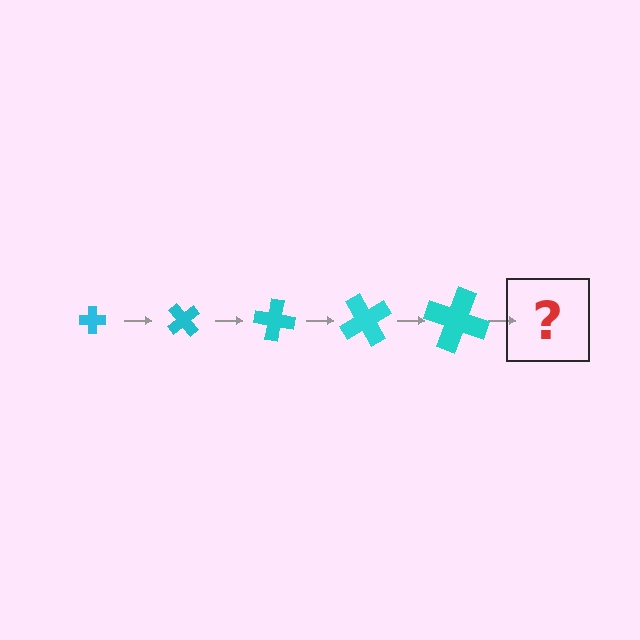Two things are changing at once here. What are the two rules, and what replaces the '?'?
The two rules are that the cross grows larger each step and it rotates 50 degrees each step. The '?' should be a cross, larger than the previous one and rotated 250 degrees from the start.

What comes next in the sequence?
The next element should be a cross, larger than the previous one and rotated 250 degrees from the start.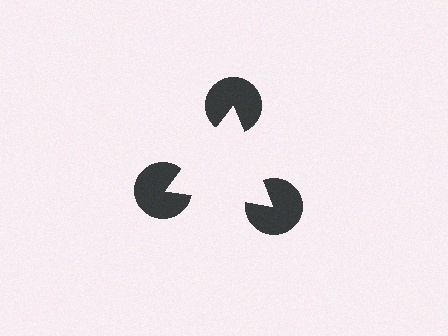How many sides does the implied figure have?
3 sides.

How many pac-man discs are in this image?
There are 3 — one at each vertex of the illusory triangle.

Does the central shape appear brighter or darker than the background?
It typically appears slightly brighter than the background, even though no actual brightness change is drawn.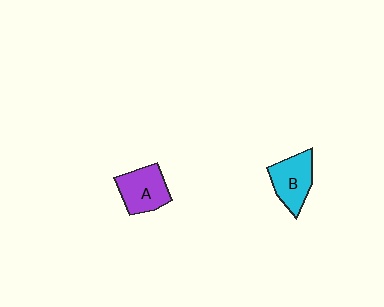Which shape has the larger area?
Shape A (purple).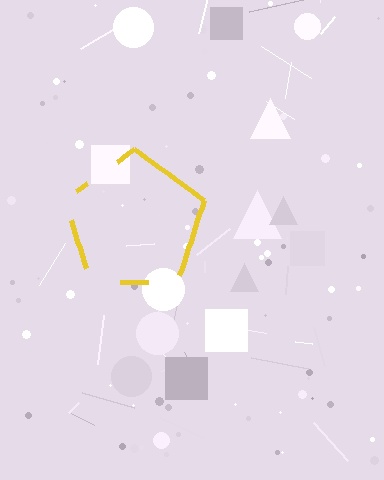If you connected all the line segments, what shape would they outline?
They would outline a pentagon.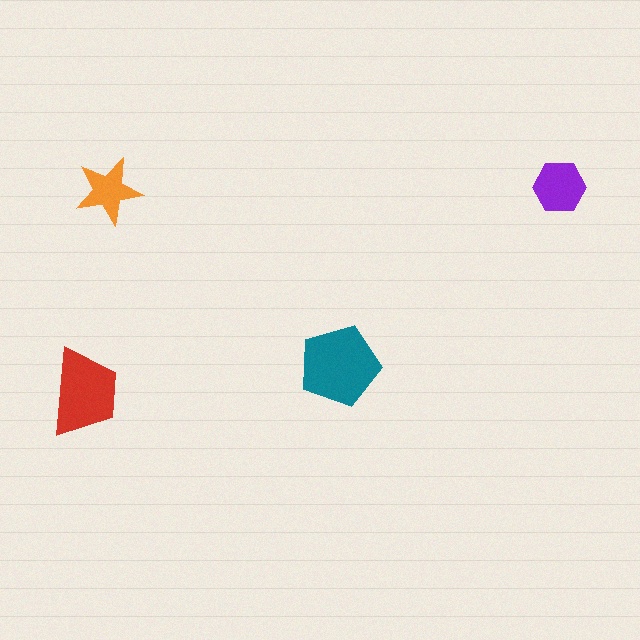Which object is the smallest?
The orange star.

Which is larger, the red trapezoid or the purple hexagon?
The red trapezoid.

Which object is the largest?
The teal pentagon.